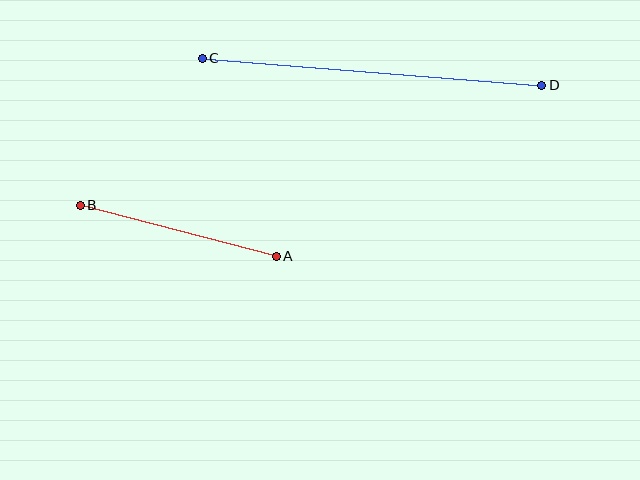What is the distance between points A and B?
The distance is approximately 202 pixels.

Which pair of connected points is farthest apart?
Points C and D are farthest apart.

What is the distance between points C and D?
The distance is approximately 341 pixels.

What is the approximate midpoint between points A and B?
The midpoint is at approximately (178, 231) pixels.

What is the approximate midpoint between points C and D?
The midpoint is at approximately (372, 72) pixels.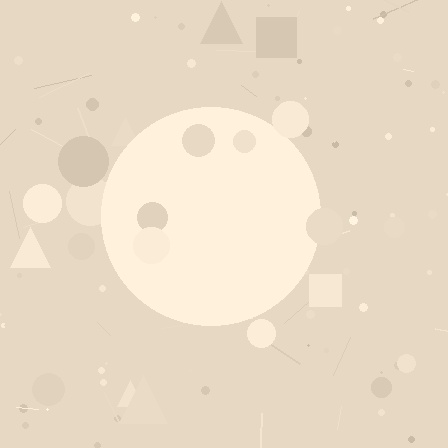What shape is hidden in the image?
A circle is hidden in the image.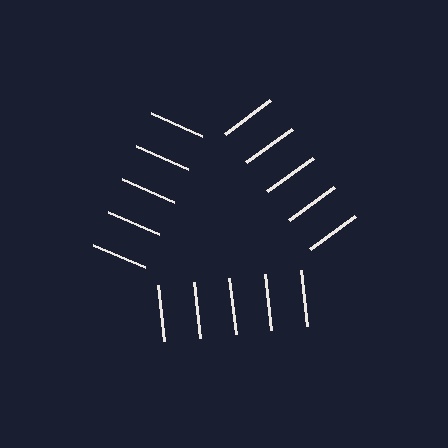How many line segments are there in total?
15 — 5 along each of the 3 edges.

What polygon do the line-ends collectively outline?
An illusory triangle — the line segments terminate on its edges but no continuous stroke is drawn.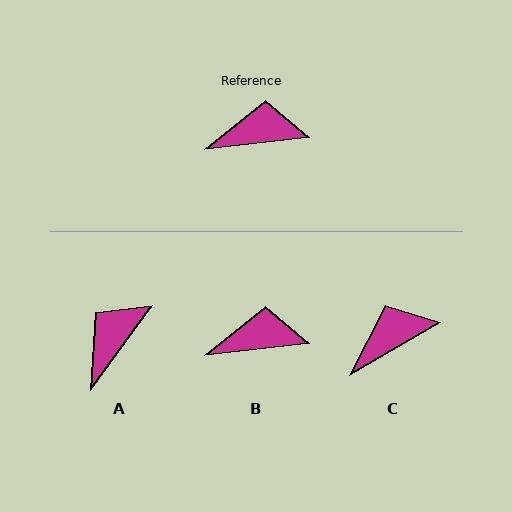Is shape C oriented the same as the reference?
No, it is off by about 24 degrees.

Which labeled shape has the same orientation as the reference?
B.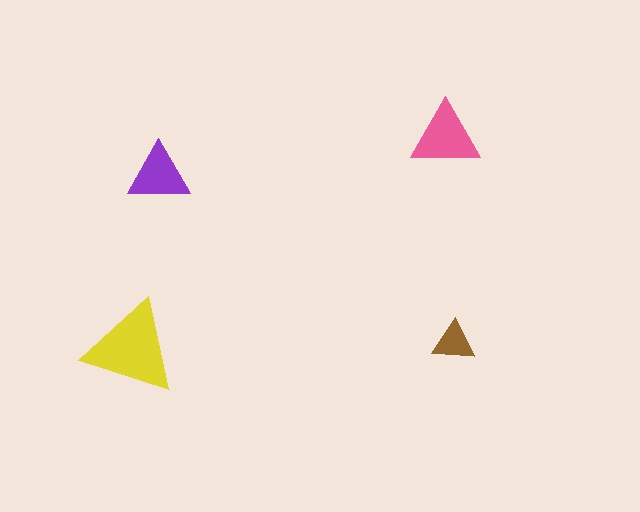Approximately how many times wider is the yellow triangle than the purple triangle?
About 1.5 times wider.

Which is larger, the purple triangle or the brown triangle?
The purple one.